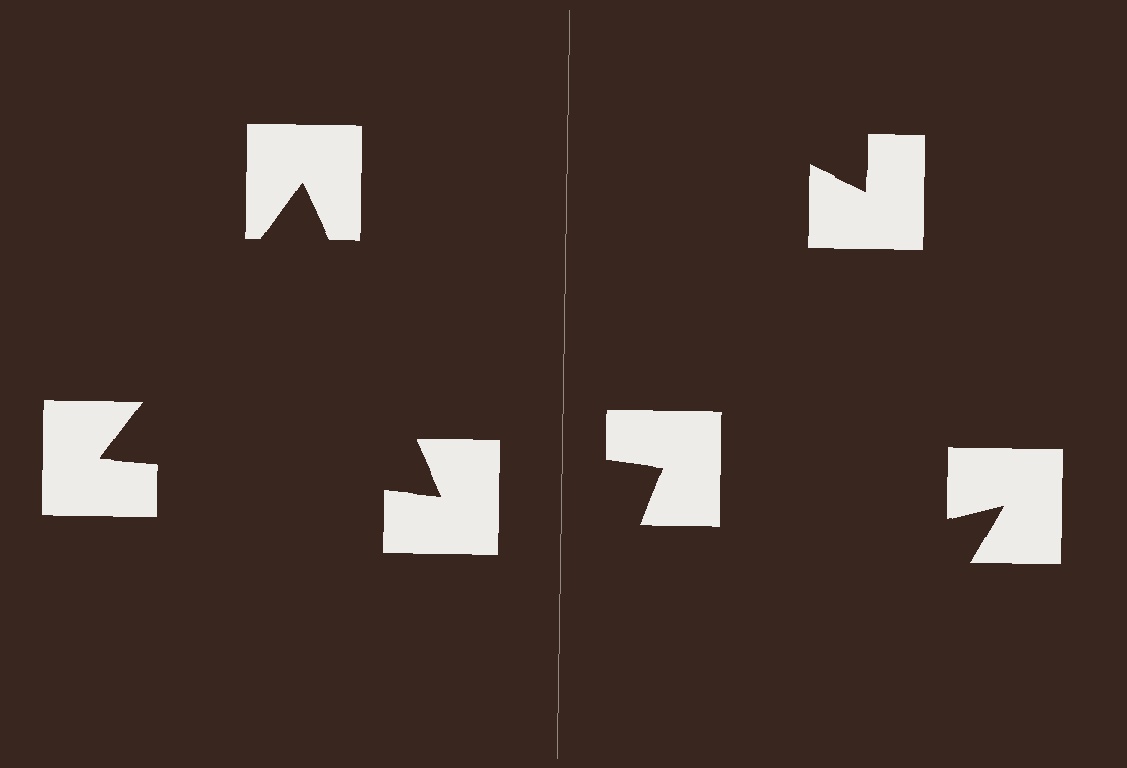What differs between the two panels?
The notched squares are positioned identically on both sides; only the wedge orientations differ. On the left they align to a triangle; on the right they are misaligned.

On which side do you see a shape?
An illusory triangle appears on the left side. On the right side the wedge cuts are rotated, so no coherent shape forms.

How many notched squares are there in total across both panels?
6 — 3 on each side.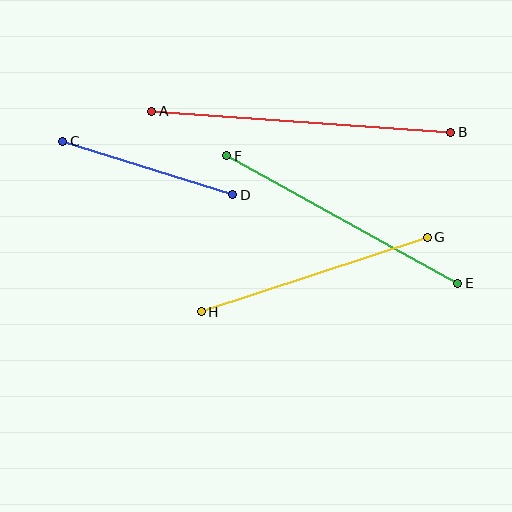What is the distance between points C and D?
The distance is approximately 178 pixels.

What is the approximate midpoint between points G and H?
The midpoint is at approximately (314, 275) pixels.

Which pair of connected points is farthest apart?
Points A and B are farthest apart.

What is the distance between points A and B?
The distance is approximately 300 pixels.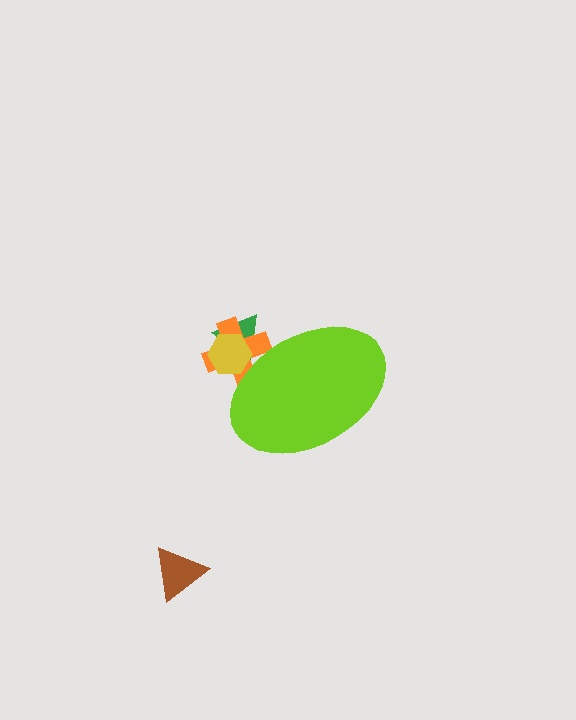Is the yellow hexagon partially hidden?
Yes, the yellow hexagon is partially hidden behind the lime ellipse.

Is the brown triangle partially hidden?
No, the brown triangle is fully visible.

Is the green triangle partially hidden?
Yes, the green triangle is partially hidden behind the lime ellipse.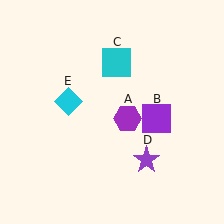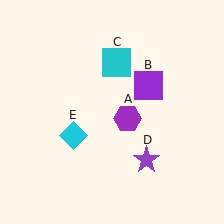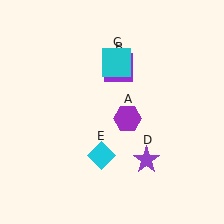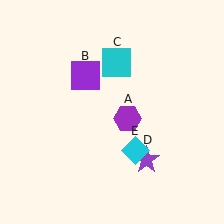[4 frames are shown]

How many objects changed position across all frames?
2 objects changed position: purple square (object B), cyan diamond (object E).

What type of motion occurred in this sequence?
The purple square (object B), cyan diamond (object E) rotated counterclockwise around the center of the scene.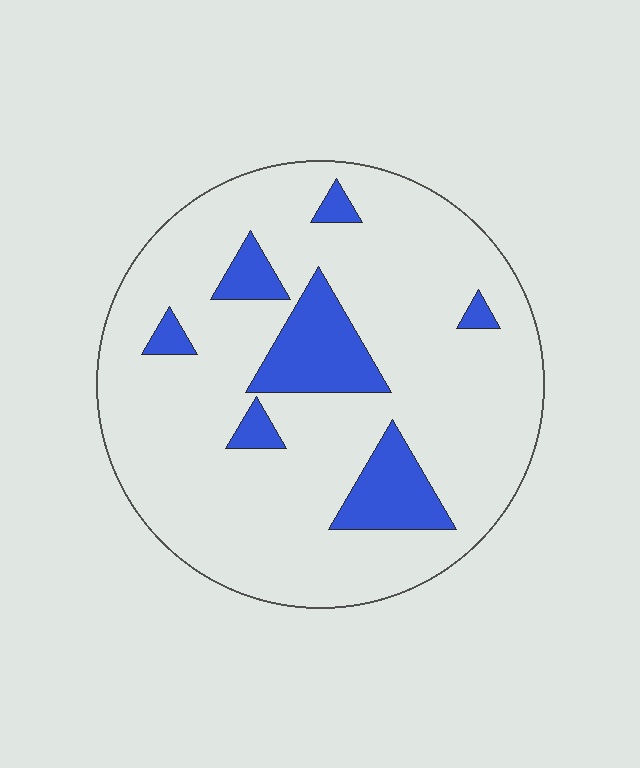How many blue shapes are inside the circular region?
7.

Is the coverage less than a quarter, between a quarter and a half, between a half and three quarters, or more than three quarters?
Less than a quarter.